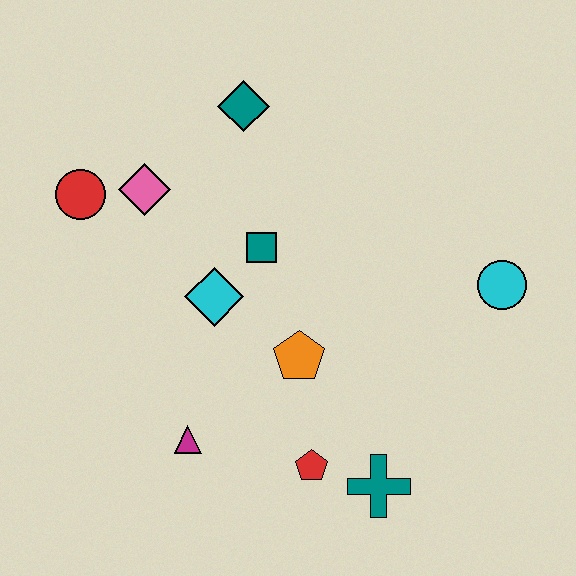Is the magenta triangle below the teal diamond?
Yes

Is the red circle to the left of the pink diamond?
Yes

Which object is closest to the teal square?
The cyan diamond is closest to the teal square.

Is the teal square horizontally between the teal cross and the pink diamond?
Yes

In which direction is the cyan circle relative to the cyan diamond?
The cyan circle is to the right of the cyan diamond.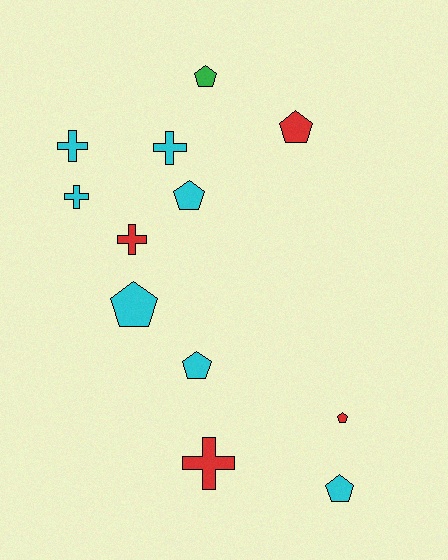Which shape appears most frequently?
Pentagon, with 7 objects.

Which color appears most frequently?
Cyan, with 7 objects.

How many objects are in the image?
There are 12 objects.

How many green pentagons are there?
There is 1 green pentagon.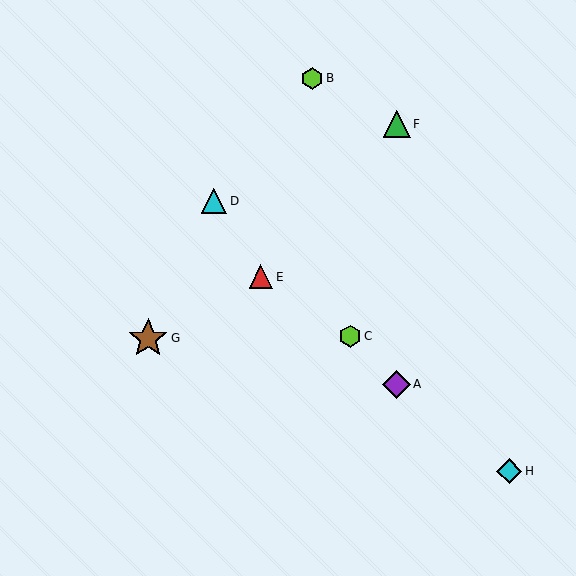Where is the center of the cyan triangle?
The center of the cyan triangle is at (214, 201).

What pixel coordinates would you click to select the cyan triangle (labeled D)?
Click at (214, 201) to select the cyan triangle D.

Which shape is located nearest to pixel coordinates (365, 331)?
The lime hexagon (labeled C) at (350, 336) is nearest to that location.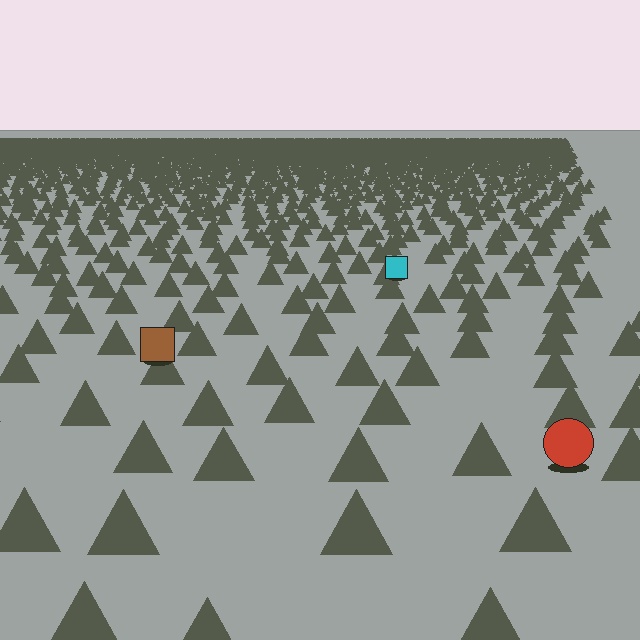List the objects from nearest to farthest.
From nearest to farthest: the red circle, the brown square, the cyan square.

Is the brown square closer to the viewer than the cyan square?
Yes. The brown square is closer — you can tell from the texture gradient: the ground texture is coarser near it.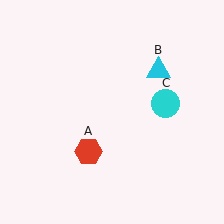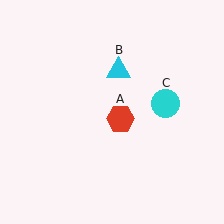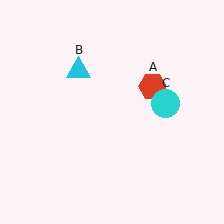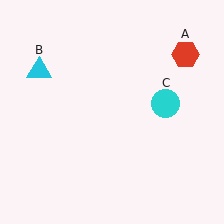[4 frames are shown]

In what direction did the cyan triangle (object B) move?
The cyan triangle (object B) moved left.